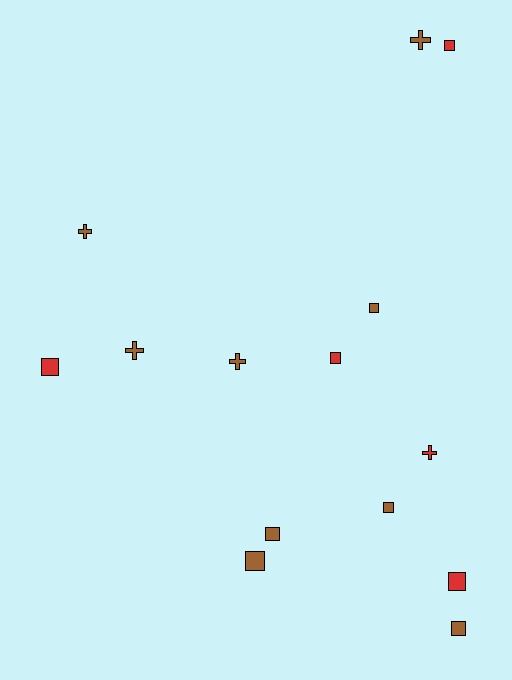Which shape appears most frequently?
Square, with 9 objects.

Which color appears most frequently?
Brown, with 9 objects.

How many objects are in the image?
There are 14 objects.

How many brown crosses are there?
There are 4 brown crosses.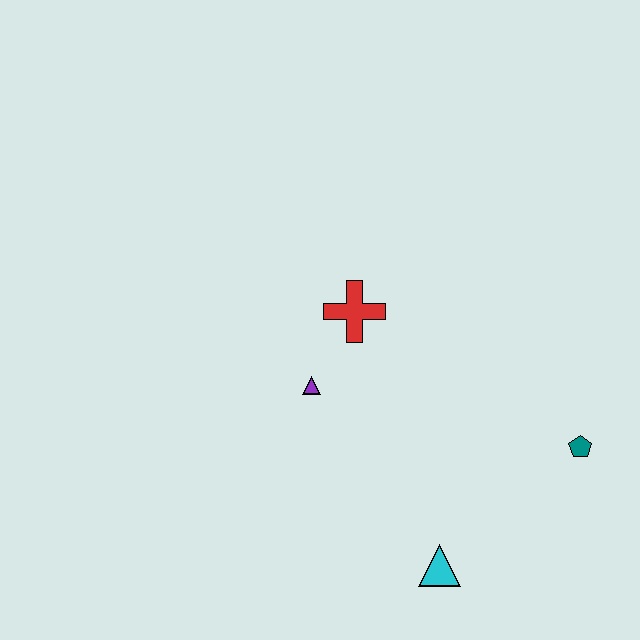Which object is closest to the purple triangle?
The red cross is closest to the purple triangle.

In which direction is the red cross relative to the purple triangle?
The red cross is above the purple triangle.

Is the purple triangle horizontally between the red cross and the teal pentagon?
No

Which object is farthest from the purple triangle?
The teal pentagon is farthest from the purple triangle.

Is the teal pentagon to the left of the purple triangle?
No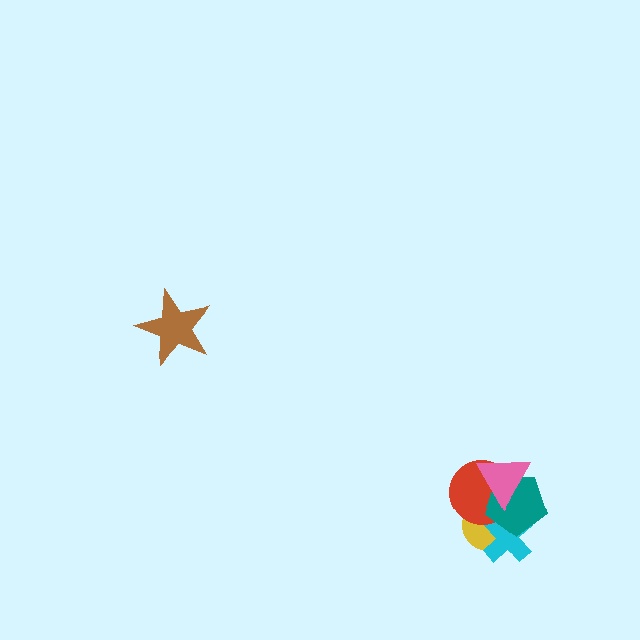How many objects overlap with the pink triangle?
3 objects overlap with the pink triangle.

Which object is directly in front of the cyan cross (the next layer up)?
The red circle is directly in front of the cyan cross.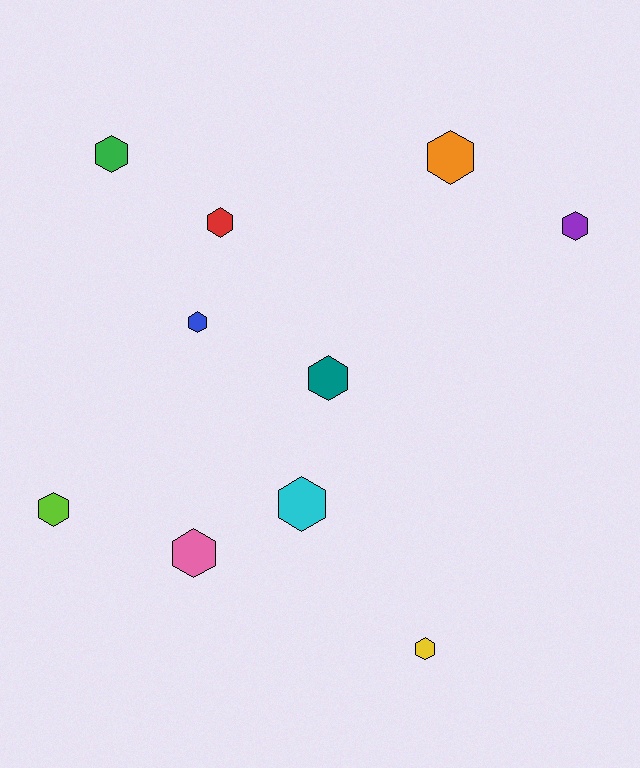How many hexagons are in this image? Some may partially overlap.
There are 10 hexagons.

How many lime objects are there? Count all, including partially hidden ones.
There is 1 lime object.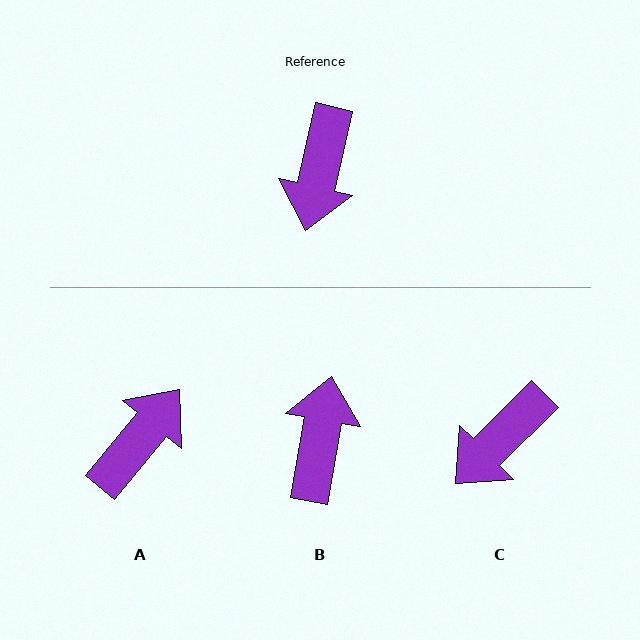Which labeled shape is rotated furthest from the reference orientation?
B, about 177 degrees away.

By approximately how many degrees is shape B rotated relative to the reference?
Approximately 177 degrees clockwise.